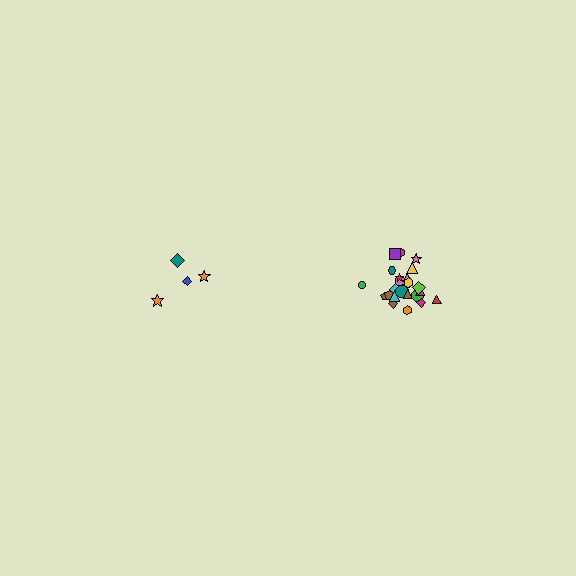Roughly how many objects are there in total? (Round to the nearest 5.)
Roughly 30 objects in total.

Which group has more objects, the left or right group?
The right group.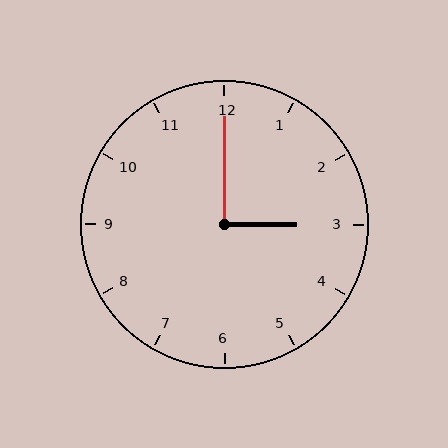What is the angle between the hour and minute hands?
Approximately 90 degrees.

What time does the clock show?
3:00.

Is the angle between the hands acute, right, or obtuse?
It is right.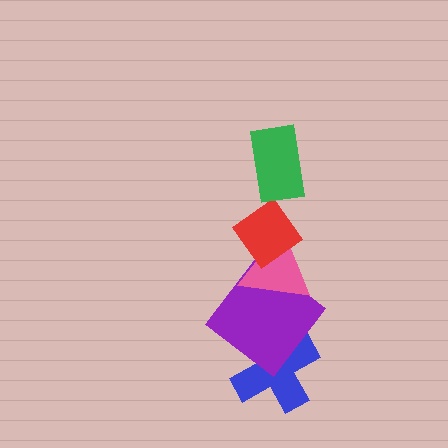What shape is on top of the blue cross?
The purple diamond is on top of the blue cross.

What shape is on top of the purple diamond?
The pink triangle is on top of the purple diamond.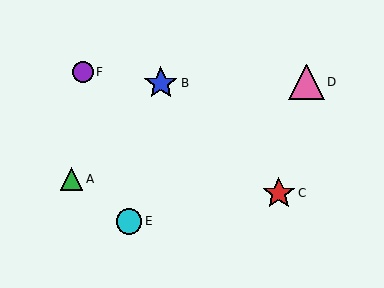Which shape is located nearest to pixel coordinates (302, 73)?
The pink triangle (labeled D) at (306, 82) is nearest to that location.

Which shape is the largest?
The pink triangle (labeled D) is the largest.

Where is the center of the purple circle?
The center of the purple circle is at (83, 72).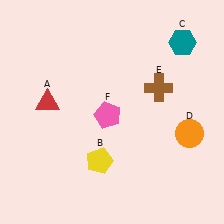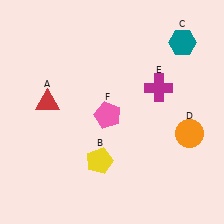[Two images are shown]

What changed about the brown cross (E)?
In Image 1, E is brown. In Image 2, it changed to magenta.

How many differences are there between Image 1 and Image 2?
There is 1 difference between the two images.